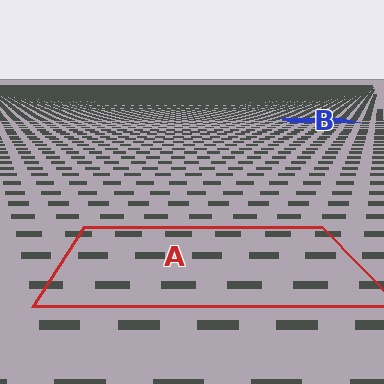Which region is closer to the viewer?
Region A is closer. The texture elements there are larger and more spread out.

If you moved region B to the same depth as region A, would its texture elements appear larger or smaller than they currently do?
They would appear larger. At a closer depth, the same texture elements are projected at a bigger on-screen size.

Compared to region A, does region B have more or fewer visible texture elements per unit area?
Region B has more texture elements per unit area — they are packed more densely because it is farther away.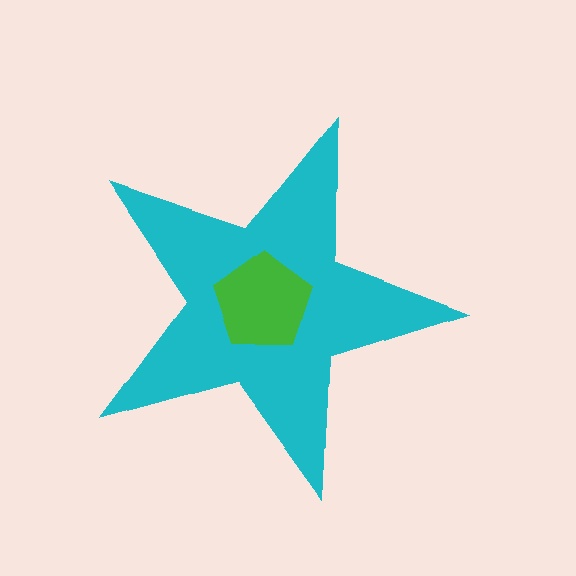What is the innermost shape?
The green pentagon.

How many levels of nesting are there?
2.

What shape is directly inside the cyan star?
The green pentagon.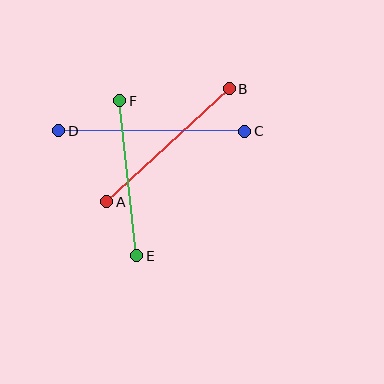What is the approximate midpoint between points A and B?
The midpoint is at approximately (168, 145) pixels.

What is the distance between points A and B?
The distance is approximately 167 pixels.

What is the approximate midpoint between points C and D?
The midpoint is at approximately (152, 131) pixels.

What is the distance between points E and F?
The distance is approximately 156 pixels.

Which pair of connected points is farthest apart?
Points C and D are farthest apart.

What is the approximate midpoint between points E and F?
The midpoint is at approximately (128, 178) pixels.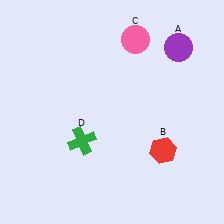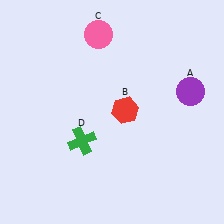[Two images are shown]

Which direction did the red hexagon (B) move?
The red hexagon (B) moved up.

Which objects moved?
The objects that moved are: the purple circle (A), the red hexagon (B), the pink circle (C).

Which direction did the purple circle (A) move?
The purple circle (A) moved down.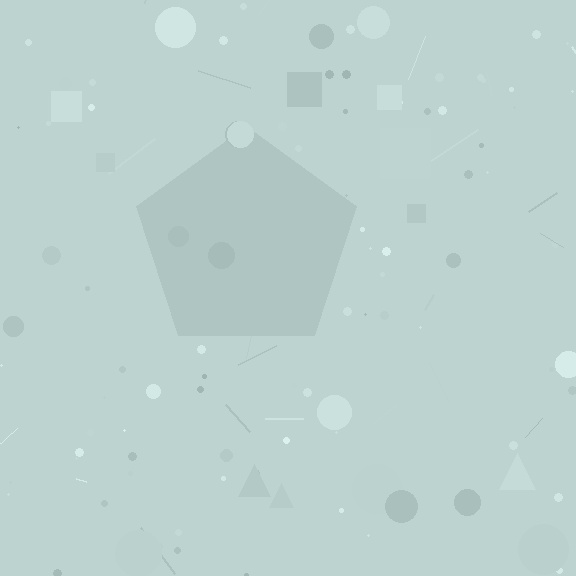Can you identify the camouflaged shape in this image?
The camouflaged shape is a pentagon.